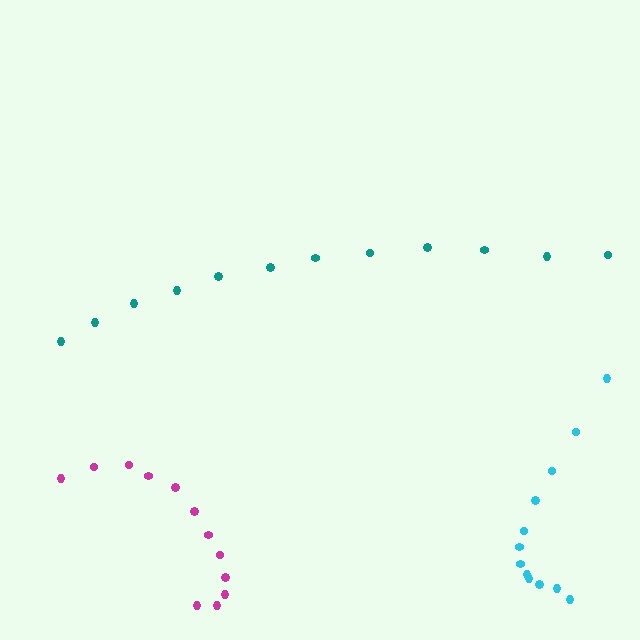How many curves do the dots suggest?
There are 3 distinct paths.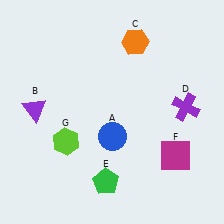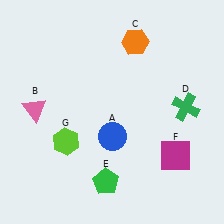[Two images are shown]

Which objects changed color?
B changed from purple to pink. D changed from purple to green.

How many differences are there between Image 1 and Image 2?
There are 2 differences between the two images.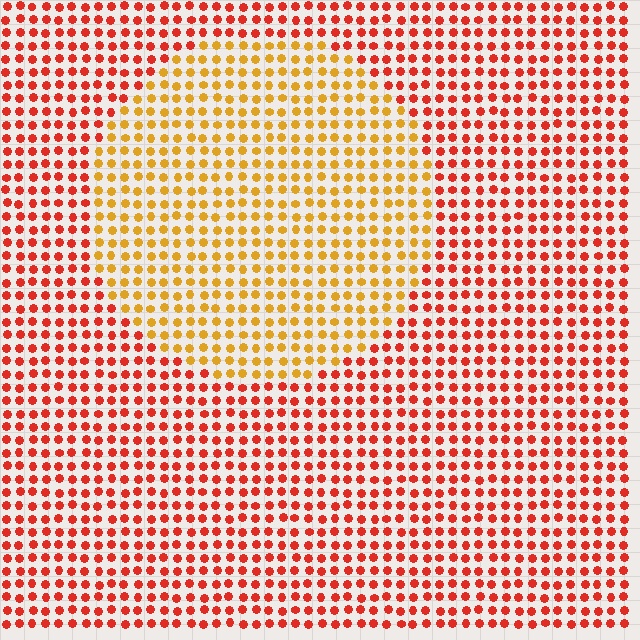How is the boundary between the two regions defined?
The boundary is defined purely by a slight shift in hue (about 38 degrees). Spacing, size, and orientation are identical on both sides.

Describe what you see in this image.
The image is filled with small red elements in a uniform arrangement. A circle-shaped region is visible where the elements are tinted to a slightly different hue, forming a subtle color boundary.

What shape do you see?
I see a circle.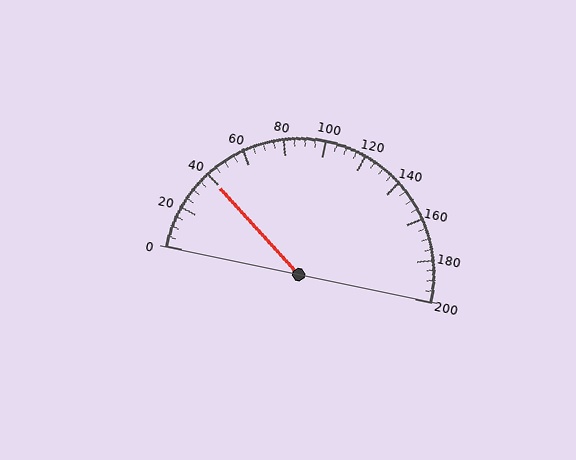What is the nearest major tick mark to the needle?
The nearest major tick mark is 40.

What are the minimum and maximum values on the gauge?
The gauge ranges from 0 to 200.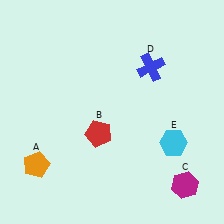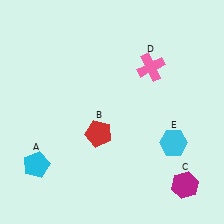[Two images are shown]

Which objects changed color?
A changed from orange to cyan. D changed from blue to pink.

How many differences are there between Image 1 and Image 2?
There are 2 differences between the two images.